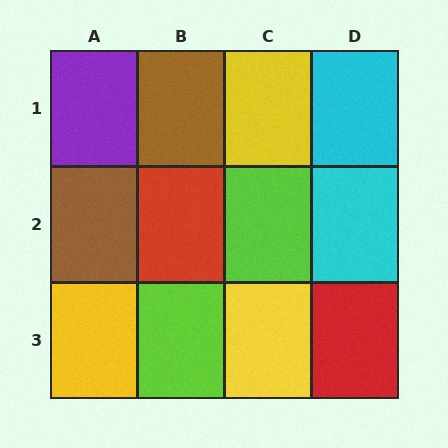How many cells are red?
2 cells are red.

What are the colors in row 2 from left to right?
Brown, red, lime, cyan.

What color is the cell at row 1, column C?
Yellow.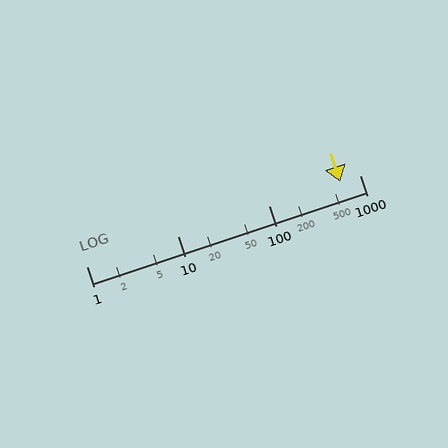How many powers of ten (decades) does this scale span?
The scale spans 3 decades, from 1 to 1000.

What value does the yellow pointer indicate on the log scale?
The pointer indicates approximately 610.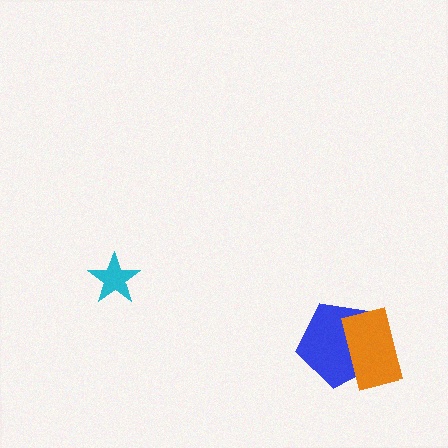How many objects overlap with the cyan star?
0 objects overlap with the cyan star.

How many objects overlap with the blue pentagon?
1 object overlaps with the blue pentagon.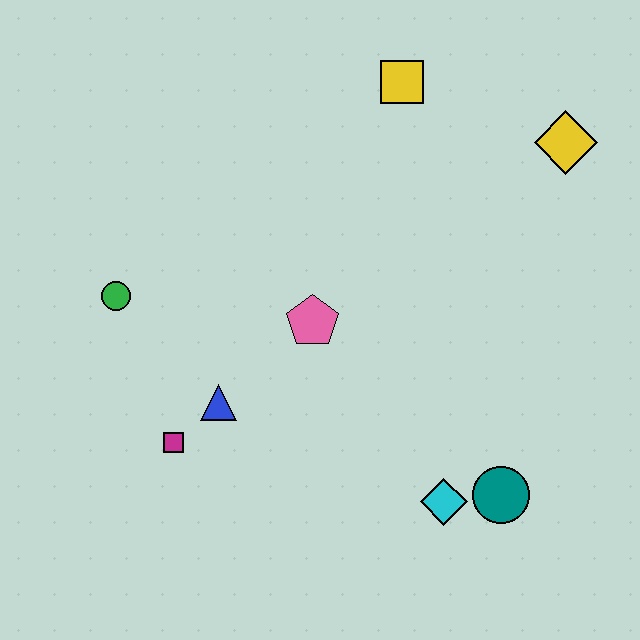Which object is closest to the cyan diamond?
The teal circle is closest to the cyan diamond.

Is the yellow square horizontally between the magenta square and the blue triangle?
No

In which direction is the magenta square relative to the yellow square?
The magenta square is below the yellow square.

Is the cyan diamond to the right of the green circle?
Yes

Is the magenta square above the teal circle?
Yes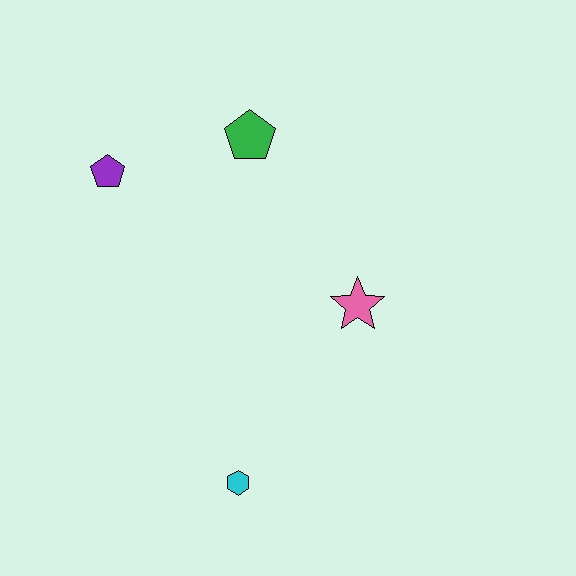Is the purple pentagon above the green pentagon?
No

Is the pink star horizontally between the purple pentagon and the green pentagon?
No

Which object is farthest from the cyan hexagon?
The green pentagon is farthest from the cyan hexagon.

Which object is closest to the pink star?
The green pentagon is closest to the pink star.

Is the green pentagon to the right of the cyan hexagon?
Yes